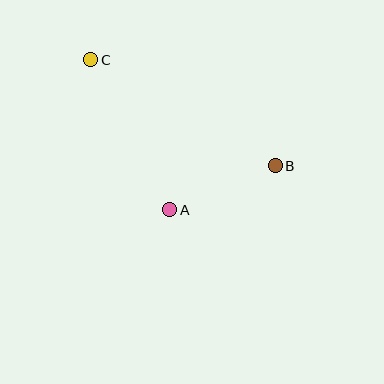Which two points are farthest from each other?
Points B and C are farthest from each other.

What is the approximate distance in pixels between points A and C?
The distance between A and C is approximately 170 pixels.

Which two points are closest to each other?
Points A and B are closest to each other.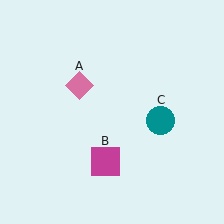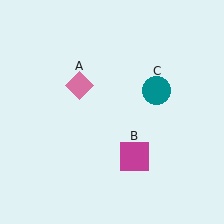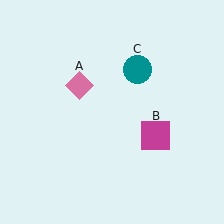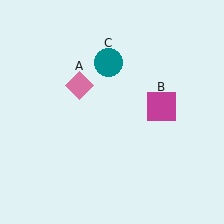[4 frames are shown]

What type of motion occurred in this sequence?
The magenta square (object B), teal circle (object C) rotated counterclockwise around the center of the scene.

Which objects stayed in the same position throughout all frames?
Pink diamond (object A) remained stationary.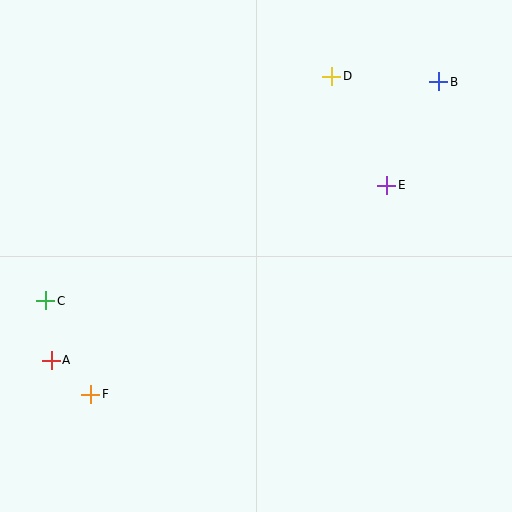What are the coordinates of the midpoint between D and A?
The midpoint between D and A is at (191, 218).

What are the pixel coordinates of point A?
Point A is at (51, 360).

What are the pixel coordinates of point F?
Point F is at (91, 394).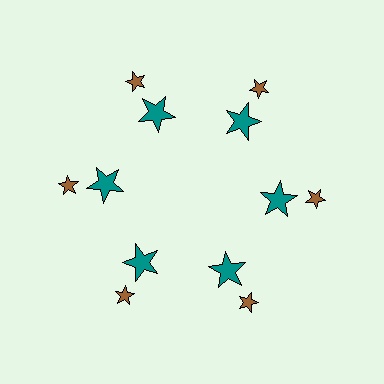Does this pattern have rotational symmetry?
Yes, this pattern has 6-fold rotational symmetry. It looks the same after rotating 60 degrees around the center.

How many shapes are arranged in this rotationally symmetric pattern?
There are 12 shapes, arranged in 6 groups of 2.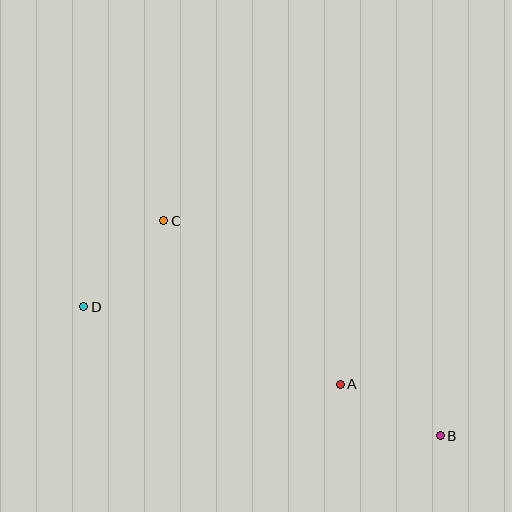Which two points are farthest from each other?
Points B and D are farthest from each other.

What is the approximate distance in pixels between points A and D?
The distance between A and D is approximately 268 pixels.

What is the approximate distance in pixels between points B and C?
The distance between B and C is approximately 350 pixels.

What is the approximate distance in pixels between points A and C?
The distance between A and C is approximately 241 pixels.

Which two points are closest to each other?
Points A and B are closest to each other.